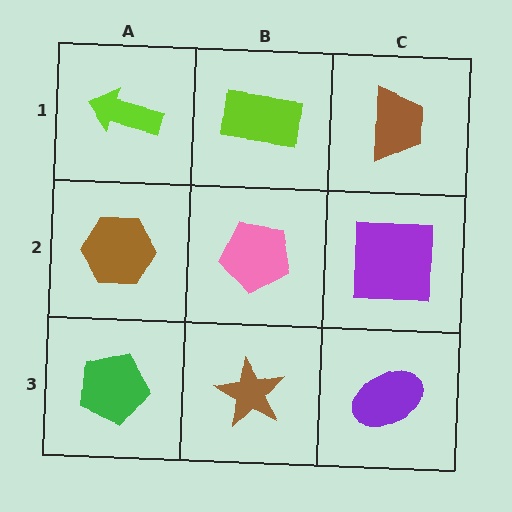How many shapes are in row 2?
3 shapes.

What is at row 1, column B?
A lime rectangle.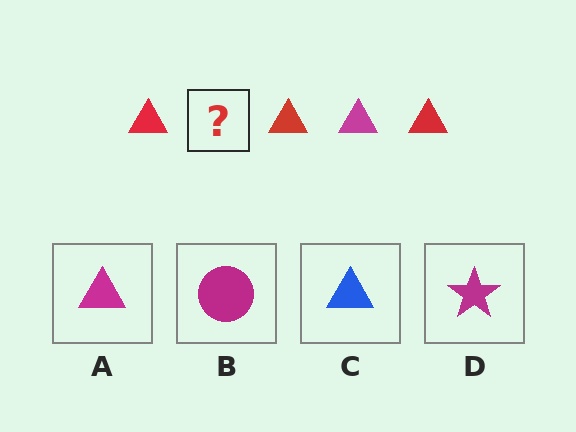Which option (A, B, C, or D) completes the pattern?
A.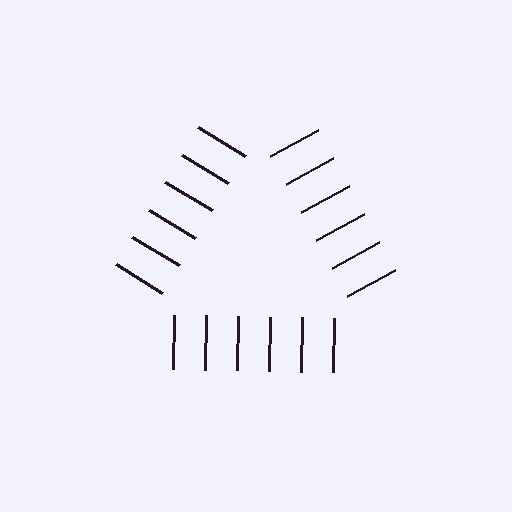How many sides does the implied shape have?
3 sides — the line-ends trace a triangle.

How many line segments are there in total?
18 — 6 along each of the 3 edges.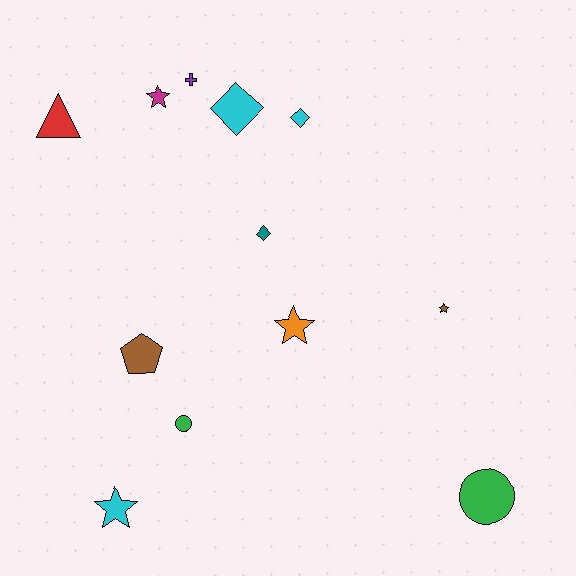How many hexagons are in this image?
There are no hexagons.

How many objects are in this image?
There are 12 objects.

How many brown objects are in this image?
There are 2 brown objects.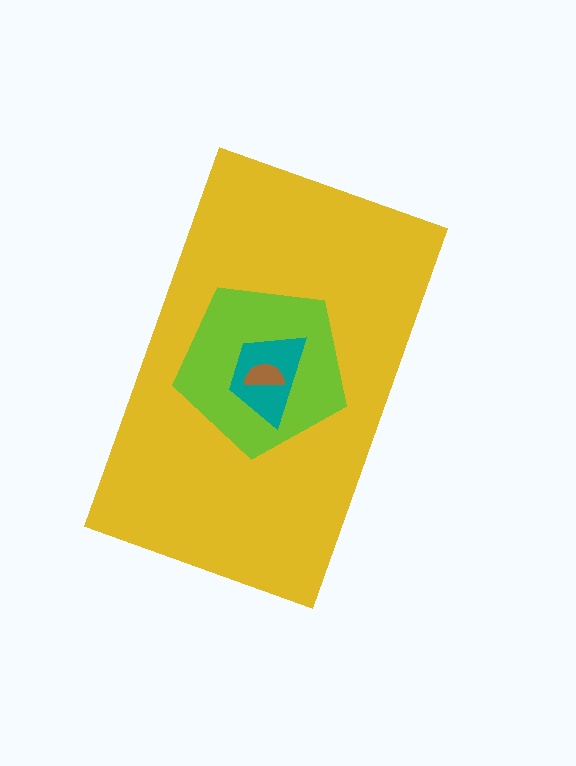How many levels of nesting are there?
4.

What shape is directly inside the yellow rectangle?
The lime pentagon.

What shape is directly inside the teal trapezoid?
The brown semicircle.